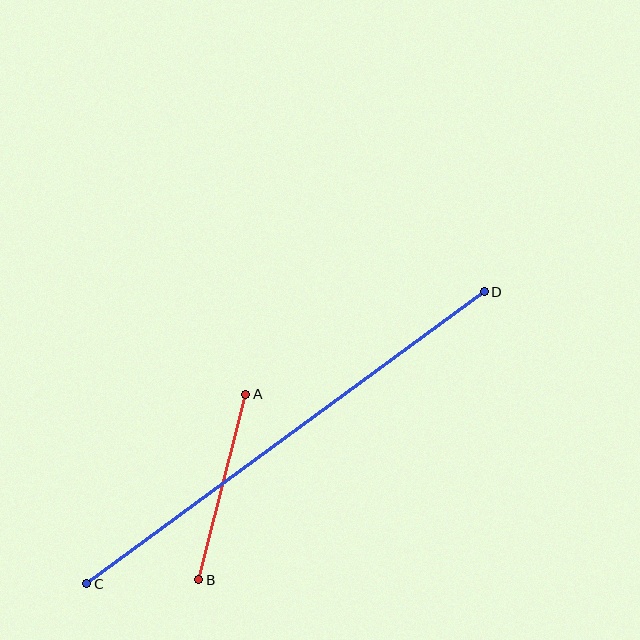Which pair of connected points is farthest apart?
Points C and D are farthest apart.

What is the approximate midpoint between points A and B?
The midpoint is at approximately (222, 487) pixels.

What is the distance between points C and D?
The distance is approximately 493 pixels.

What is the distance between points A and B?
The distance is approximately 191 pixels.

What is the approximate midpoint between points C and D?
The midpoint is at approximately (286, 438) pixels.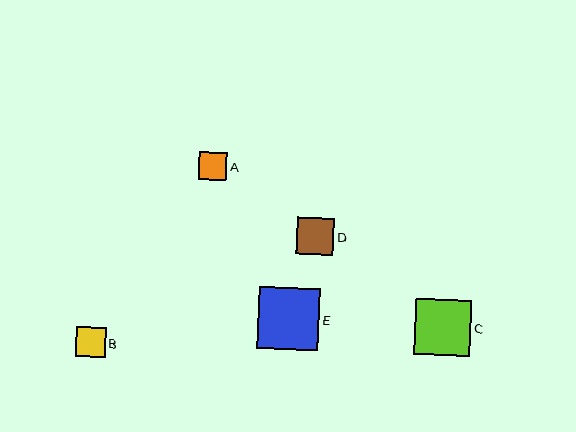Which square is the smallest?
Square A is the smallest with a size of approximately 28 pixels.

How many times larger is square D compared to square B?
Square D is approximately 1.2 times the size of square B.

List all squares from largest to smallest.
From largest to smallest: E, C, D, B, A.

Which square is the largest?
Square E is the largest with a size of approximately 62 pixels.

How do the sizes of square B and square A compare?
Square B and square A are approximately the same size.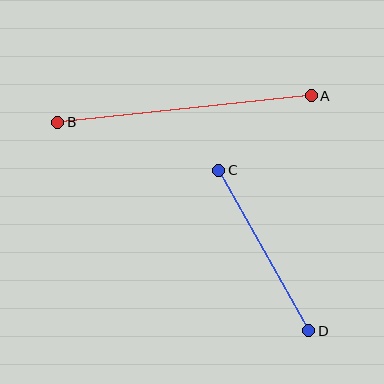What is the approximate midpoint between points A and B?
The midpoint is at approximately (184, 109) pixels.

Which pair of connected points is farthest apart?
Points A and B are farthest apart.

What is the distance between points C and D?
The distance is approximately 184 pixels.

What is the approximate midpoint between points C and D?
The midpoint is at approximately (264, 250) pixels.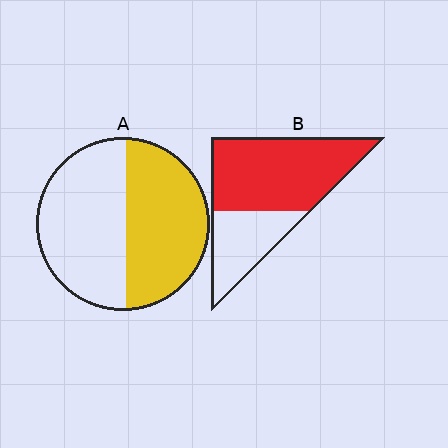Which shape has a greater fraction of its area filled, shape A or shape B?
Shape B.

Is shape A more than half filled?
Roughly half.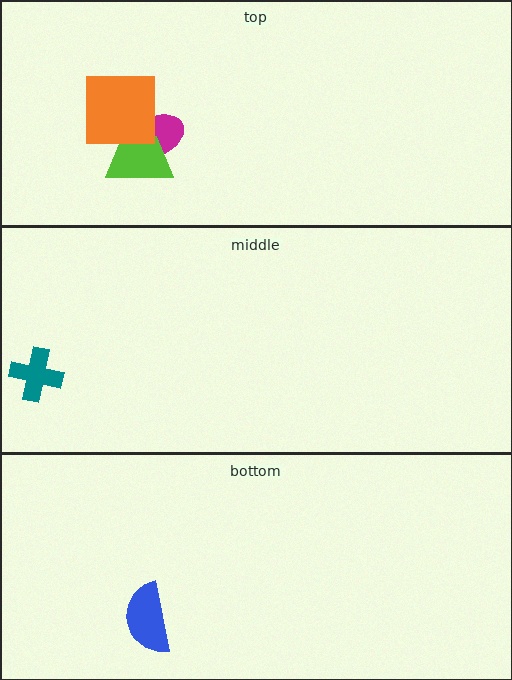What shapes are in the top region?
The magenta ellipse, the lime trapezoid, the orange square.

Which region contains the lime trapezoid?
The top region.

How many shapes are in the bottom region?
1.